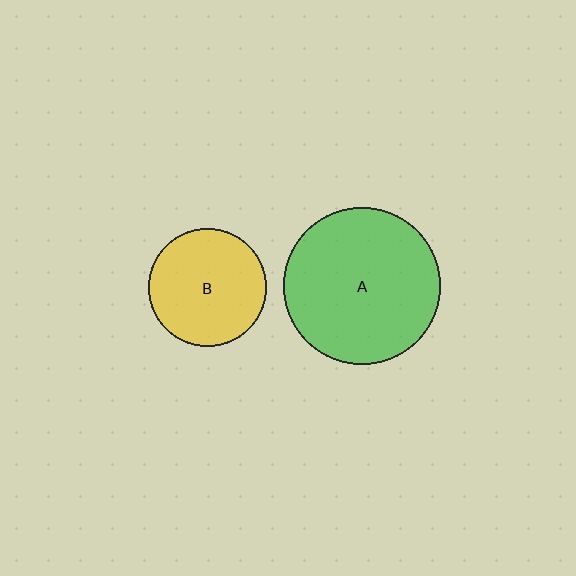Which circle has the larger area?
Circle A (green).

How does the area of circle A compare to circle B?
Approximately 1.8 times.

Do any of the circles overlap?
No, none of the circles overlap.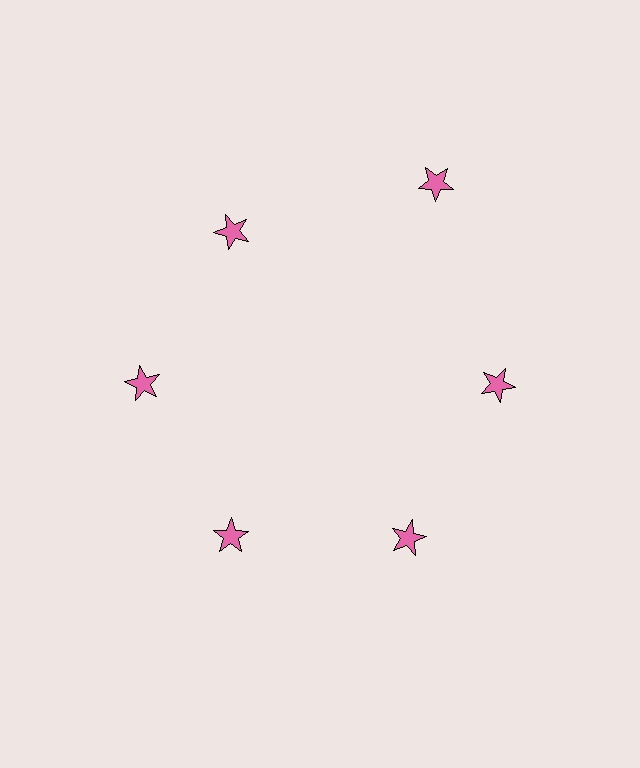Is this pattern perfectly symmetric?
No. The 6 pink stars are arranged in a ring, but one element near the 1 o'clock position is pushed outward from the center, breaking the 6-fold rotational symmetry.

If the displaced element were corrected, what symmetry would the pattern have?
It would have 6-fold rotational symmetry — the pattern would map onto itself every 60 degrees.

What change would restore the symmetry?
The symmetry would be restored by moving it inward, back onto the ring so that all 6 stars sit at equal angles and equal distance from the center.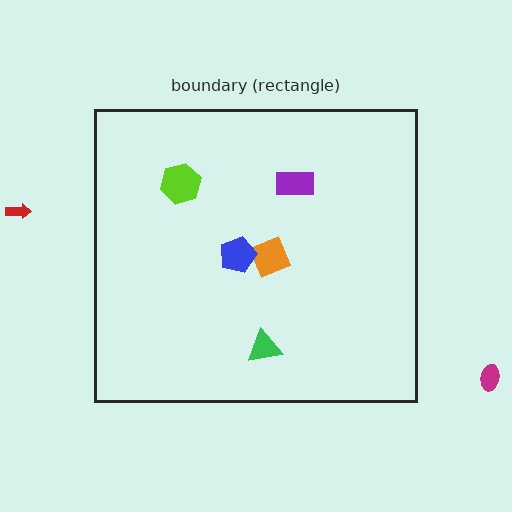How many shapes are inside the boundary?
5 inside, 2 outside.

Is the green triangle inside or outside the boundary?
Inside.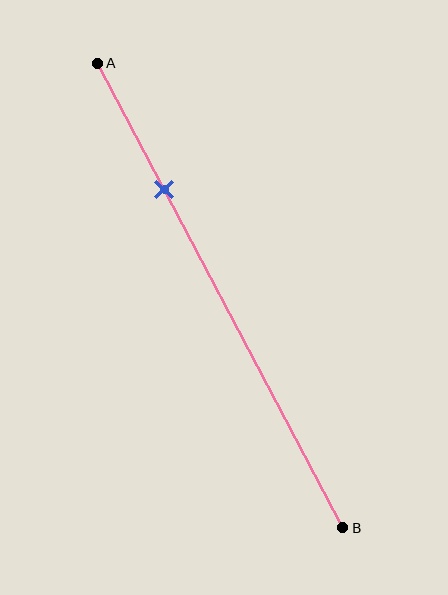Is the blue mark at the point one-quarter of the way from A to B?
Yes, the mark is approximately at the one-quarter point.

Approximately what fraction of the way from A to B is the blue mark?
The blue mark is approximately 25% of the way from A to B.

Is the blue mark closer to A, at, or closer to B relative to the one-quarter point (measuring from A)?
The blue mark is approximately at the one-quarter point of segment AB.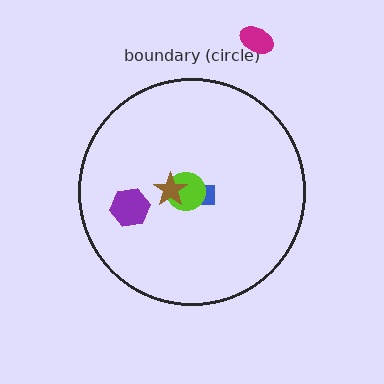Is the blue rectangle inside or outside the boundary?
Inside.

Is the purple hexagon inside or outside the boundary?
Inside.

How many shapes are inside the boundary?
4 inside, 1 outside.